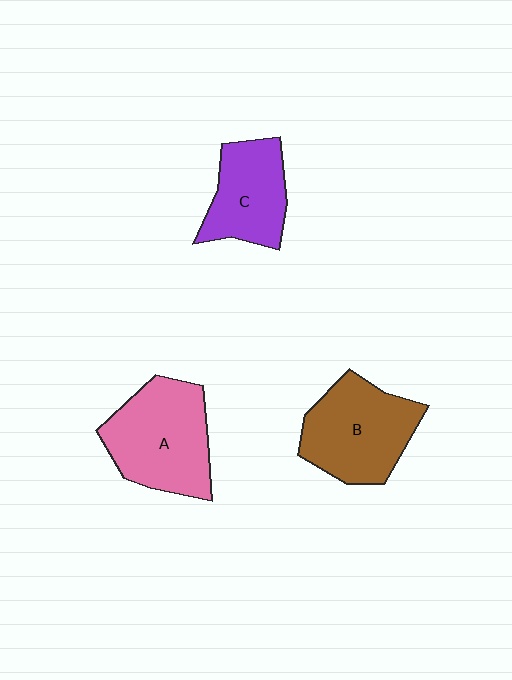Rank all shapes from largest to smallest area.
From largest to smallest: A (pink), B (brown), C (purple).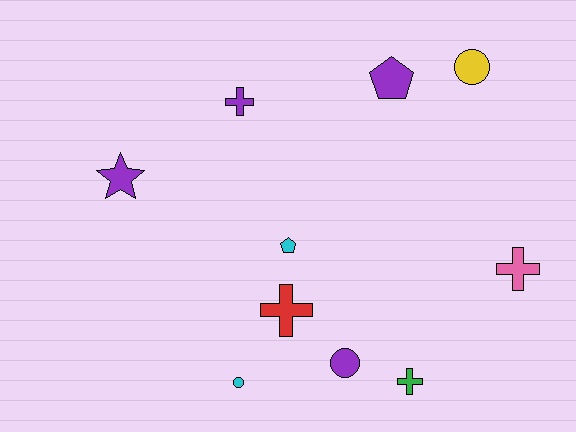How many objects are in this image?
There are 10 objects.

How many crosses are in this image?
There are 4 crosses.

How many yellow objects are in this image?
There is 1 yellow object.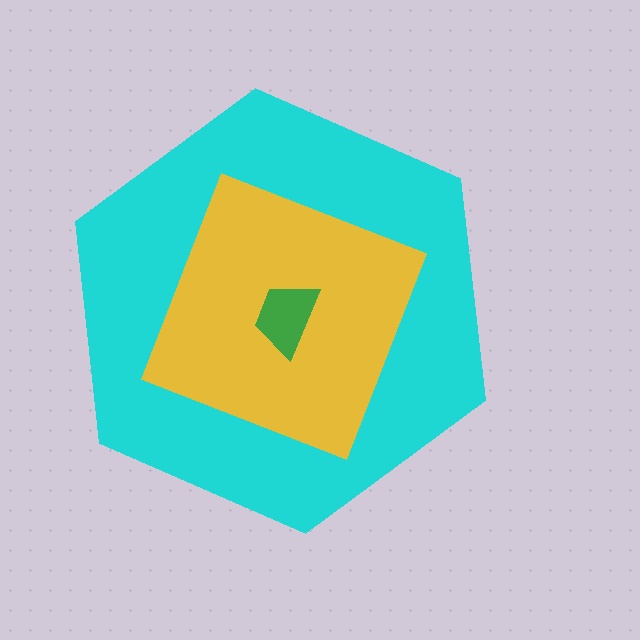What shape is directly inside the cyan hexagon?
The yellow diamond.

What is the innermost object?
The green trapezoid.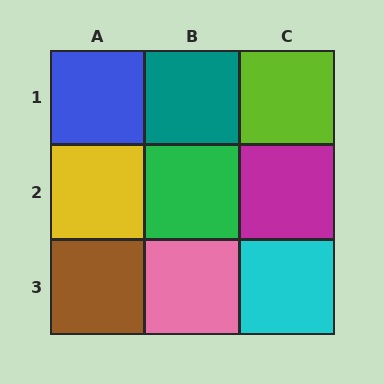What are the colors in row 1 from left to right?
Blue, teal, lime.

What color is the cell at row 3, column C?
Cyan.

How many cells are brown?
1 cell is brown.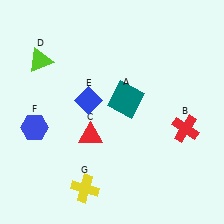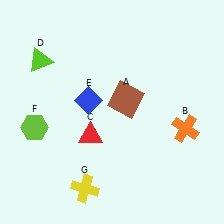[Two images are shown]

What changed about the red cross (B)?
In Image 1, B is red. In Image 2, it changed to orange.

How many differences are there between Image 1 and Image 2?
There are 3 differences between the two images.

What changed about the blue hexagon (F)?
In Image 1, F is blue. In Image 2, it changed to lime.